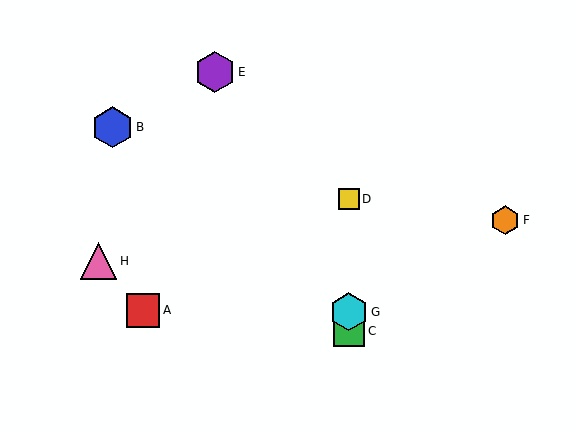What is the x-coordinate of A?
Object A is at x≈143.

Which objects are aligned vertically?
Objects C, D, G are aligned vertically.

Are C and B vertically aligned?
No, C is at x≈349 and B is at x≈113.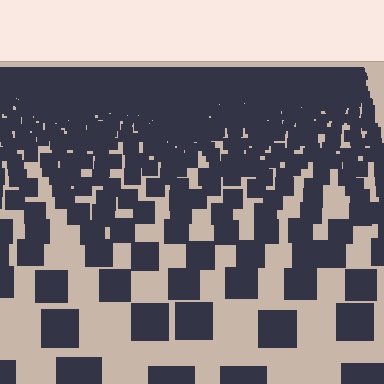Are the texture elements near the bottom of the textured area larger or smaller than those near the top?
Larger. Near the bottom, elements are closer to the viewer and appear at a bigger on-screen size.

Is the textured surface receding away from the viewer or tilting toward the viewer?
The surface is receding away from the viewer. Texture elements get smaller and denser toward the top.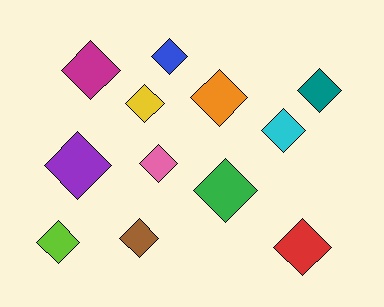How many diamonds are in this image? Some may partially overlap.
There are 12 diamonds.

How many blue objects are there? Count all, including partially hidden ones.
There is 1 blue object.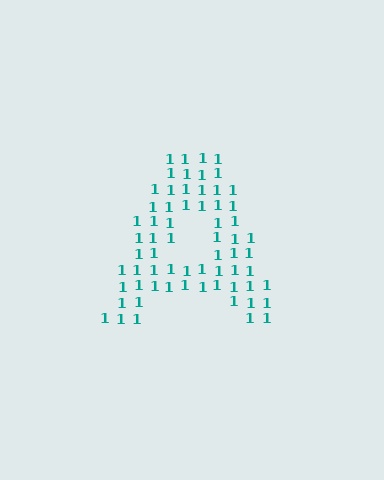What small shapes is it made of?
It is made of small digit 1's.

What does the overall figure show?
The overall figure shows the letter A.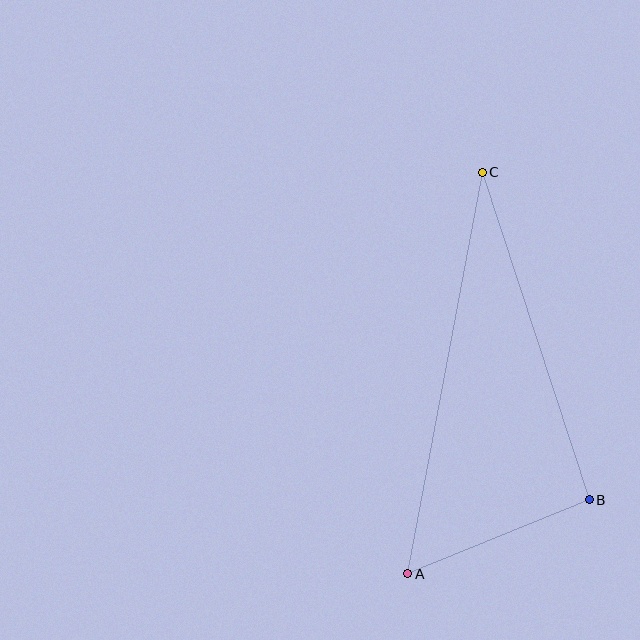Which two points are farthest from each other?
Points A and C are farthest from each other.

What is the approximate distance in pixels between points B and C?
The distance between B and C is approximately 345 pixels.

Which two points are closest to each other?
Points A and B are closest to each other.